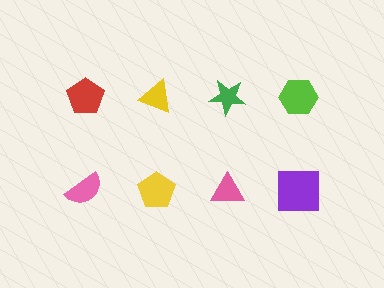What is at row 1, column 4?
A lime hexagon.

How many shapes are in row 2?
4 shapes.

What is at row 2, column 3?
A pink triangle.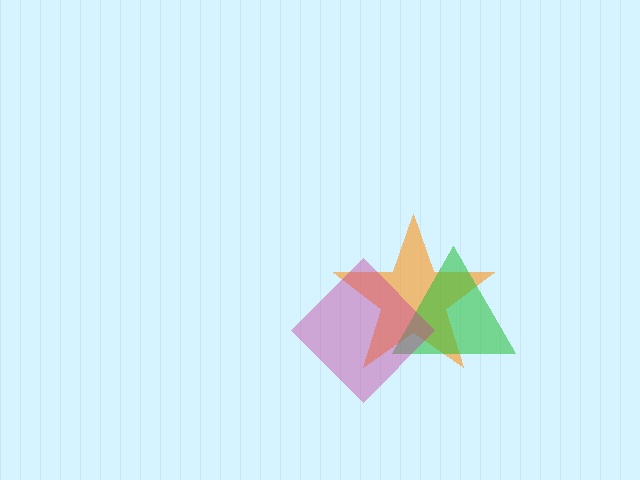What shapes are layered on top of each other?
The layered shapes are: an orange star, a green triangle, a magenta diamond.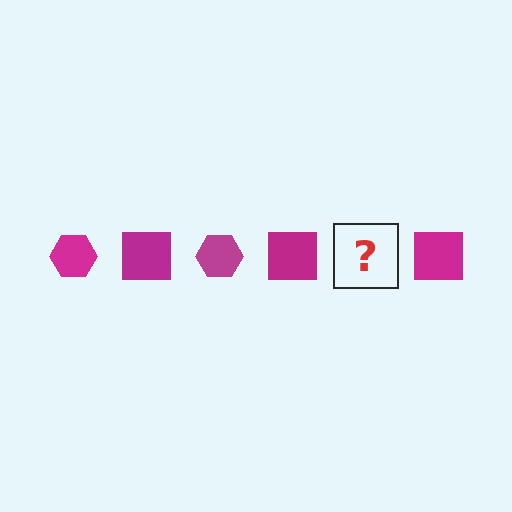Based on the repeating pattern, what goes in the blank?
The blank should be a magenta hexagon.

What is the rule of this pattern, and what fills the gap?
The rule is that the pattern cycles through hexagon, square shapes in magenta. The gap should be filled with a magenta hexagon.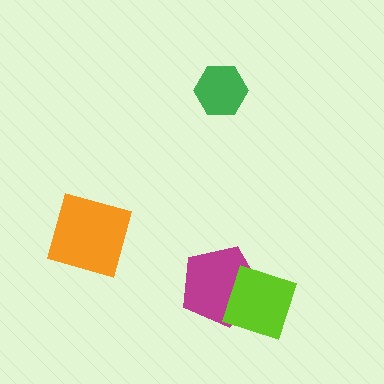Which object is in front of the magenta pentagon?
The lime diamond is in front of the magenta pentagon.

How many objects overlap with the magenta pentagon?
1 object overlaps with the magenta pentagon.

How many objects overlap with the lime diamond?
1 object overlaps with the lime diamond.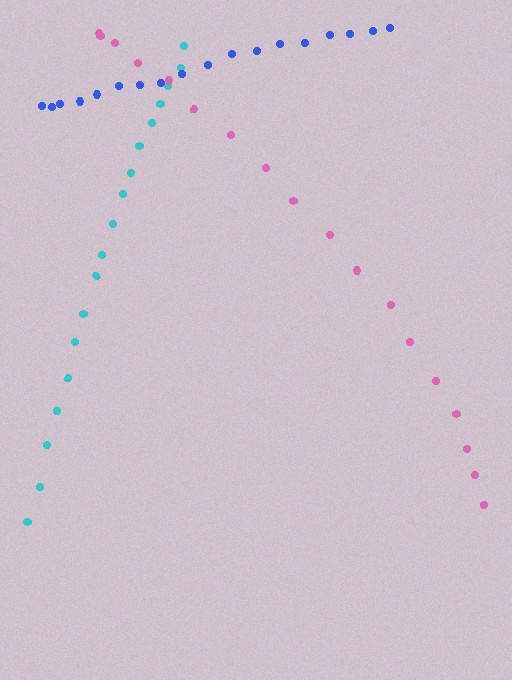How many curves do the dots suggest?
There are 3 distinct paths.